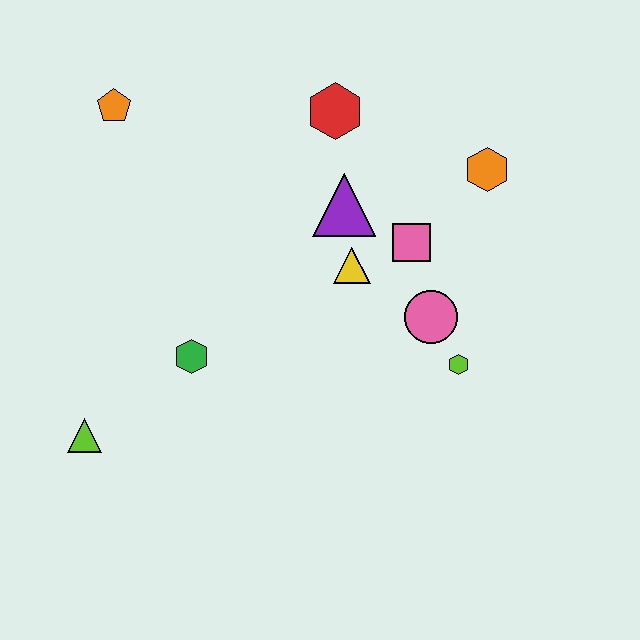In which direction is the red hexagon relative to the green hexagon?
The red hexagon is above the green hexagon.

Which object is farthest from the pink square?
The lime triangle is farthest from the pink square.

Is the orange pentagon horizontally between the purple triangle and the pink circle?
No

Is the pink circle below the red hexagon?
Yes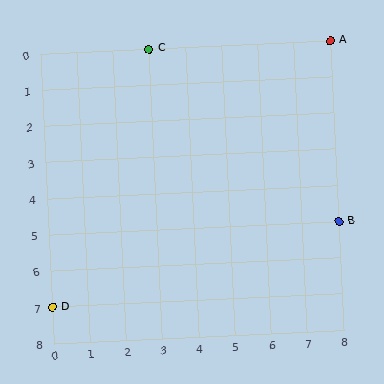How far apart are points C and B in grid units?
Points C and B are 5 columns and 5 rows apart (about 7.1 grid units diagonally).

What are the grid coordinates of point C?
Point C is at grid coordinates (3, 0).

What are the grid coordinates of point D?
Point D is at grid coordinates (0, 7).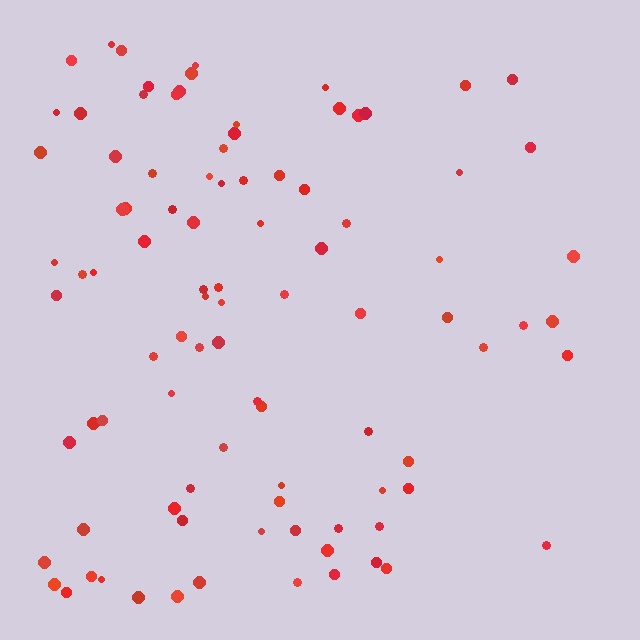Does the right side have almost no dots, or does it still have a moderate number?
Still a moderate number, just noticeably fewer than the left.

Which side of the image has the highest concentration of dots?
The left.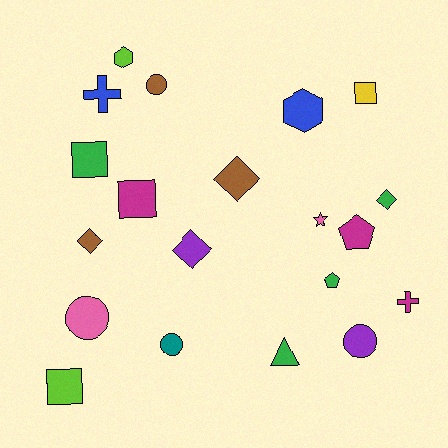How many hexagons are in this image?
There are 2 hexagons.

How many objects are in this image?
There are 20 objects.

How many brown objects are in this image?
There are 3 brown objects.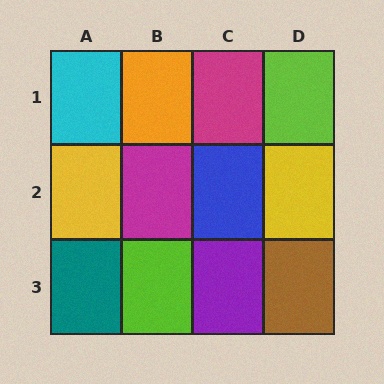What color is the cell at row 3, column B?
Lime.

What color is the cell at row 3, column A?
Teal.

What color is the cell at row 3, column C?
Purple.